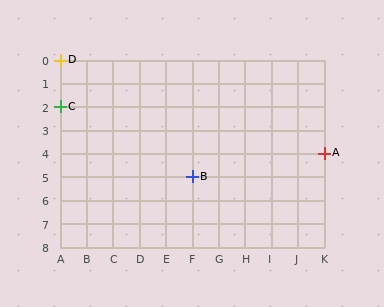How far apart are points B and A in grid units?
Points B and A are 5 columns and 1 row apart (about 5.1 grid units diagonally).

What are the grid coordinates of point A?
Point A is at grid coordinates (K, 4).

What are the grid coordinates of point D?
Point D is at grid coordinates (A, 0).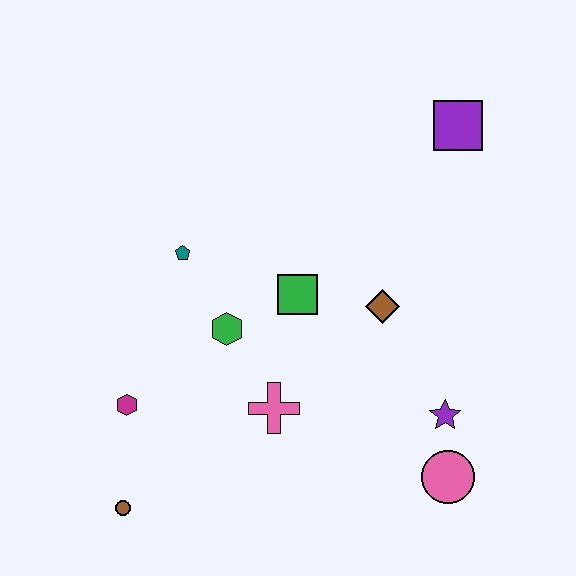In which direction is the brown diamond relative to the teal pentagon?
The brown diamond is to the right of the teal pentagon.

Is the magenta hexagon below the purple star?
No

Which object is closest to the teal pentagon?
The green hexagon is closest to the teal pentagon.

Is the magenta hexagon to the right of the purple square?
No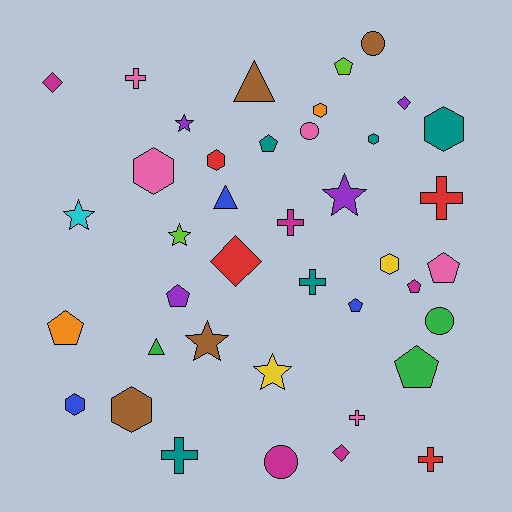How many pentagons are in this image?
There are 8 pentagons.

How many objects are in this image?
There are 40 objects.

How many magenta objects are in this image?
There are 5 magenta objects.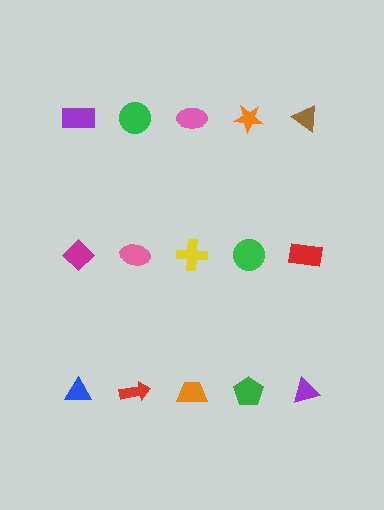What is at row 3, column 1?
A blue triangle.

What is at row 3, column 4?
A green pentagon.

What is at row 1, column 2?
A green circle.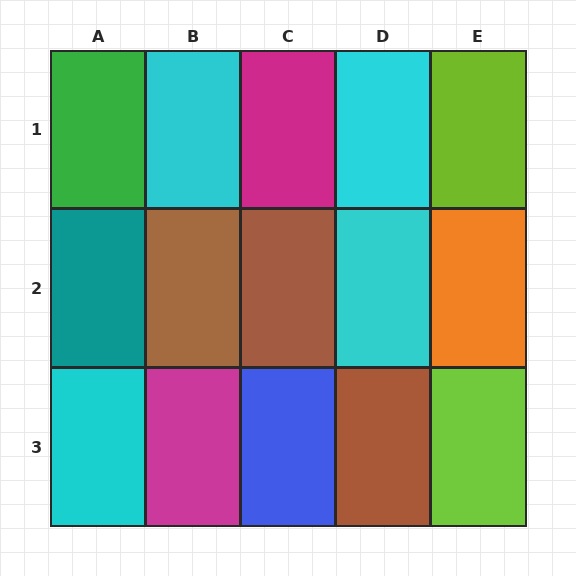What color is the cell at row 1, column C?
Magenta.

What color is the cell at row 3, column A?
Cyan.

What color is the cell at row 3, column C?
Blue.